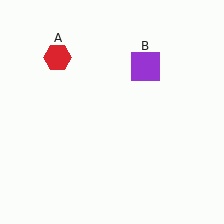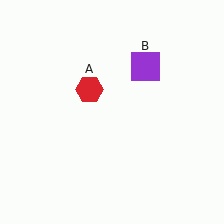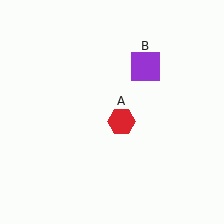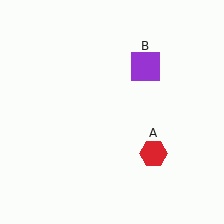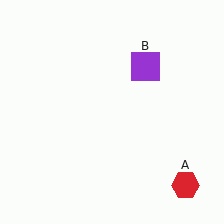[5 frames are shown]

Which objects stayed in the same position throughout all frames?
Purple square (object B) remained stationary.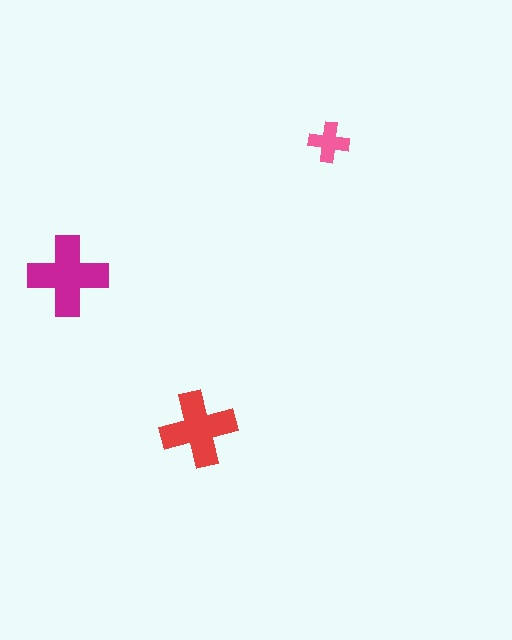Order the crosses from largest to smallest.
the magenta one, the red one, the pink one.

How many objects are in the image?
There are 3 objects in the image.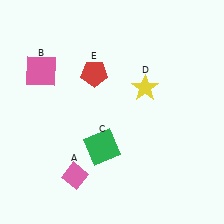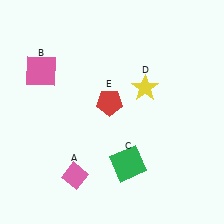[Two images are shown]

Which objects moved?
The objects that moved are: the green square (C), the red pentagon (E).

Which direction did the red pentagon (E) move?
The red pentagon (E) moved down.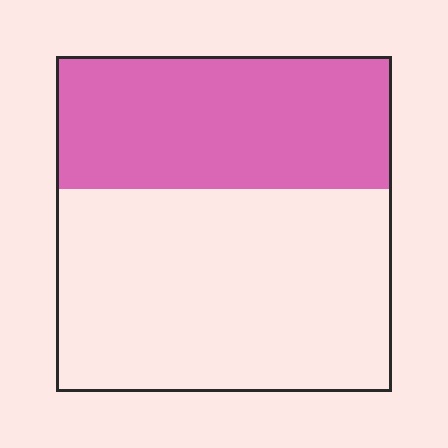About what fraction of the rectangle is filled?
About two fifths (2/5).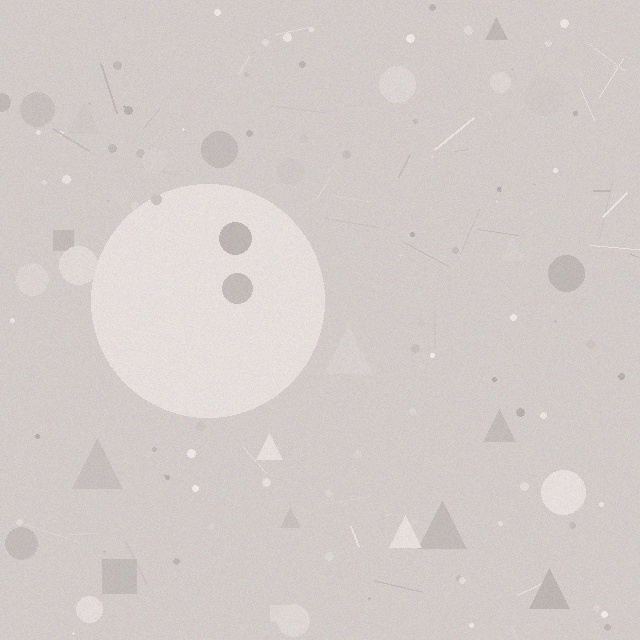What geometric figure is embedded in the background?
A circle is embedded in the background.